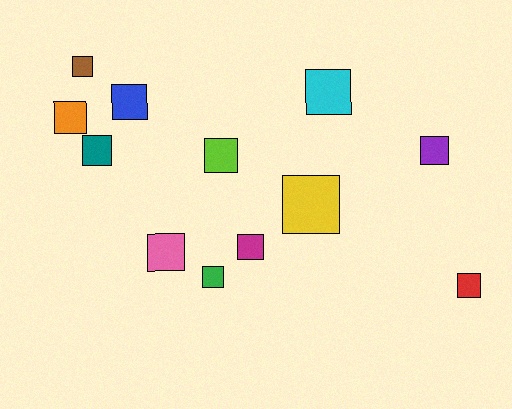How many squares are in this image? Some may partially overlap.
There are 12 squares.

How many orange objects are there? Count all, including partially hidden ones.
There is 1 orange object.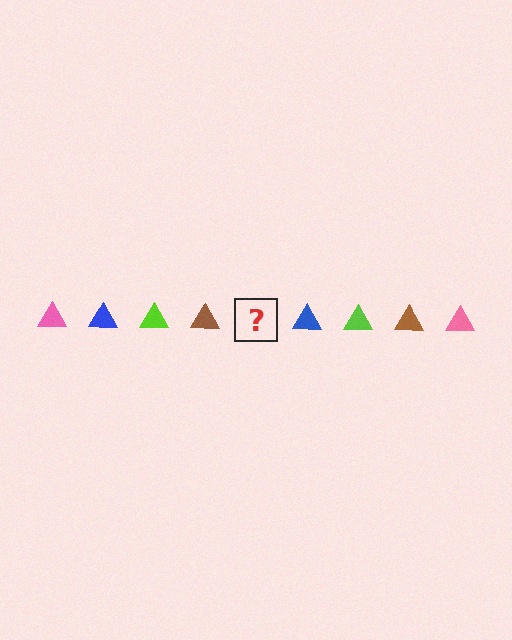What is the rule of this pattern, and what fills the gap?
The rule is that the pattern cycles through pink, blue, lime, brown triangles. The gap should be filled with a pink triangle.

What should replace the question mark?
The question mark should be replaced with a pink triangle.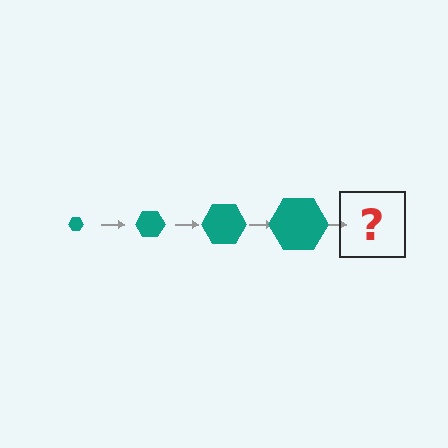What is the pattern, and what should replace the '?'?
The pattern is that the hexagon gets progressively larger each step. The '?' should be a teal hexagon, larger than the previous one.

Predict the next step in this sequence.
The next step is a teal hexagon, larger than the previous one.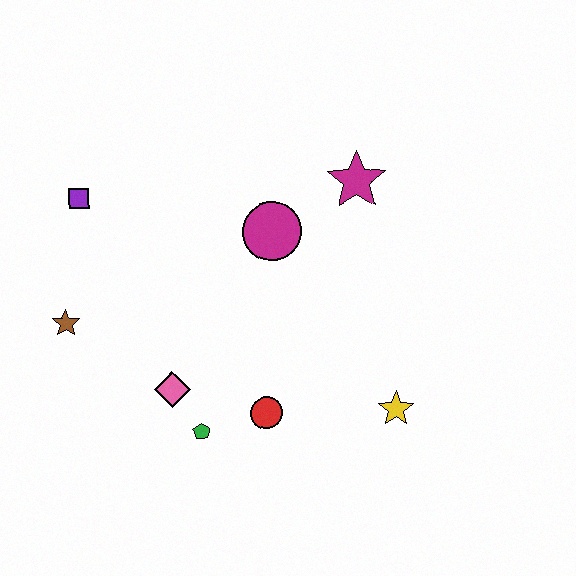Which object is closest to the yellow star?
The red circle is closest to the yellow star.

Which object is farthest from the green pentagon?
The magenta star is farthest from the green pentagon.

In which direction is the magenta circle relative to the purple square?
The magenta circle is to the right of the purple square.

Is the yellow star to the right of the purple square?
Yes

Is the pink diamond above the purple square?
No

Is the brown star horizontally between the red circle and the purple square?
No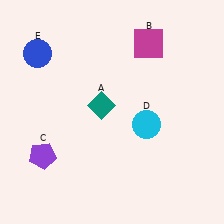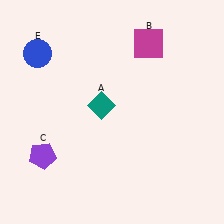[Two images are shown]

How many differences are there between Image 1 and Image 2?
There is 1 difference between the two images.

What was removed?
The cyan circle (D) was removed in Image 2.